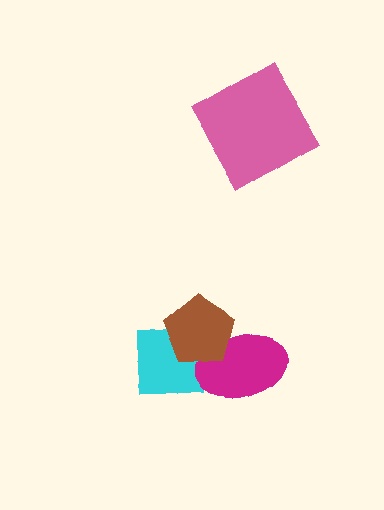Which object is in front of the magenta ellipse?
The brown pentagon is in front of the magenta ellipse.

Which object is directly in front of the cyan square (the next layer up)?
The magenta ellipse is directly in front of the cyan square.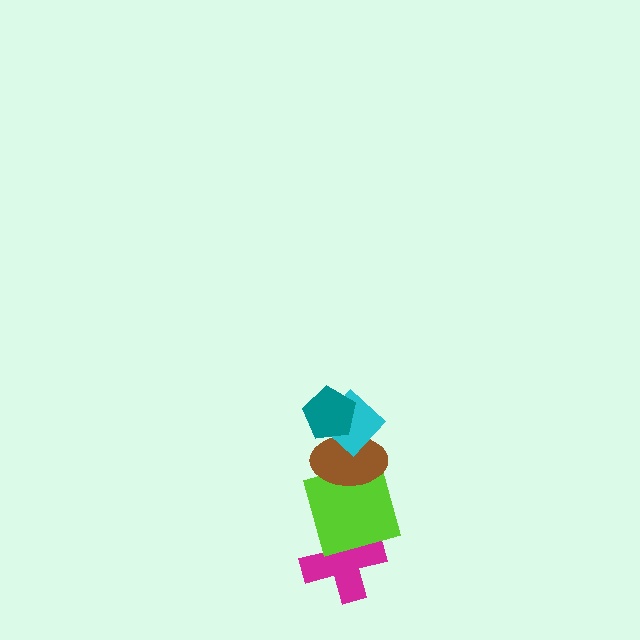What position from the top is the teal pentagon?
The teal pentagon is 1st from the top.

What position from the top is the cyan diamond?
The cyan diamond is 2nd from the top.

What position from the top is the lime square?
The lime square is 4th from the top.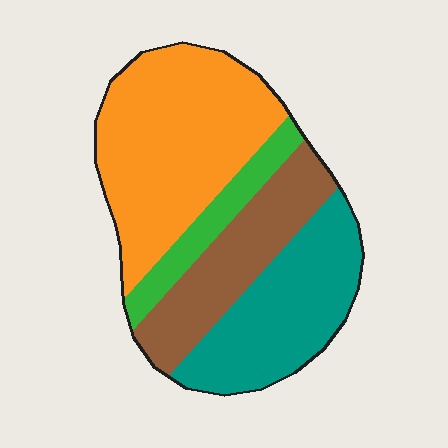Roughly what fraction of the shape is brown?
Brown takes up about one fifth (1/5) of the shape.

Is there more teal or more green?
Teal.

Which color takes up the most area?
Orange, at roughly 40%.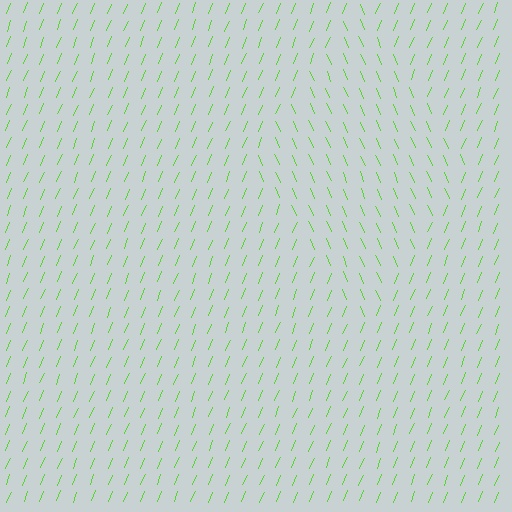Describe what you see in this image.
The image is filled with small lime line segments. A diamond region in the image has lines oriented differently from the surrounding lines, creating a visible texture boundary.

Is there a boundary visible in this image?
Yes, there is a texture boundary formed by a change in line orientation.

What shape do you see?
I see a diamond.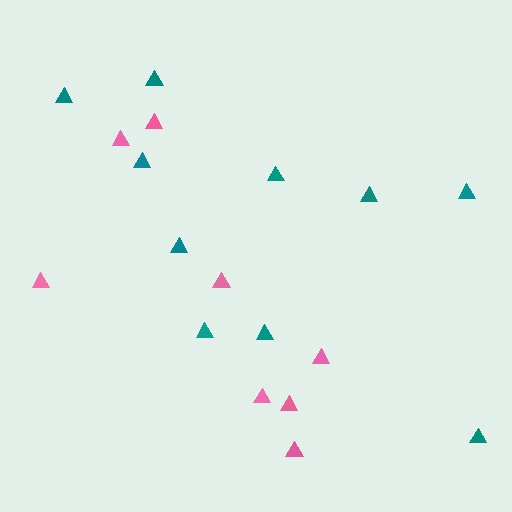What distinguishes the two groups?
There are 2 groups: one group of teal triangles (10) and one group of pink triangles (8).